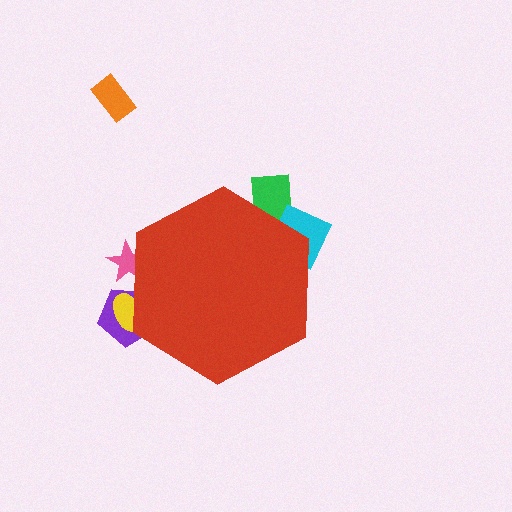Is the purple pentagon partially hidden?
Yes, the purple pentagon is partially hidden behind the red hexagon.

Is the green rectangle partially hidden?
Yes, the green rectangle is partially hidden behind the red hexagon.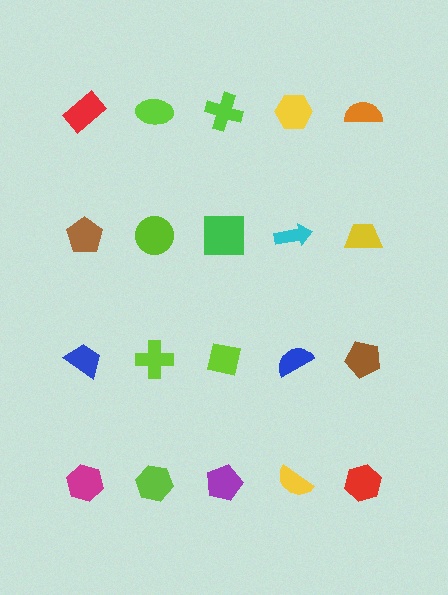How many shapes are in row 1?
5 shapes.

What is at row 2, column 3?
A green square.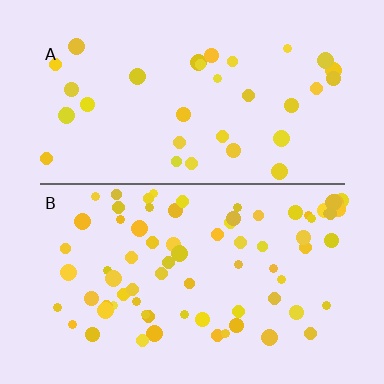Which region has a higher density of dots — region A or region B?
B (the bottom).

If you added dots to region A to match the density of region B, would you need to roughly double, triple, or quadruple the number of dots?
Approximately double.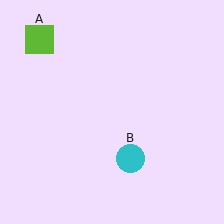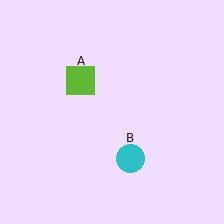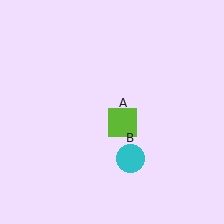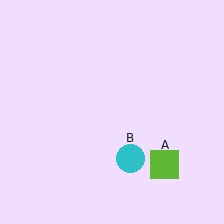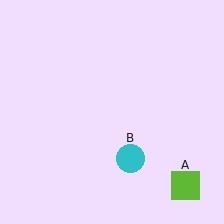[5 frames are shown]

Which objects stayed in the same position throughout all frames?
Cyan circle (object B) remained stationary.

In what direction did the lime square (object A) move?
The lime square (object A) moved down and to the right.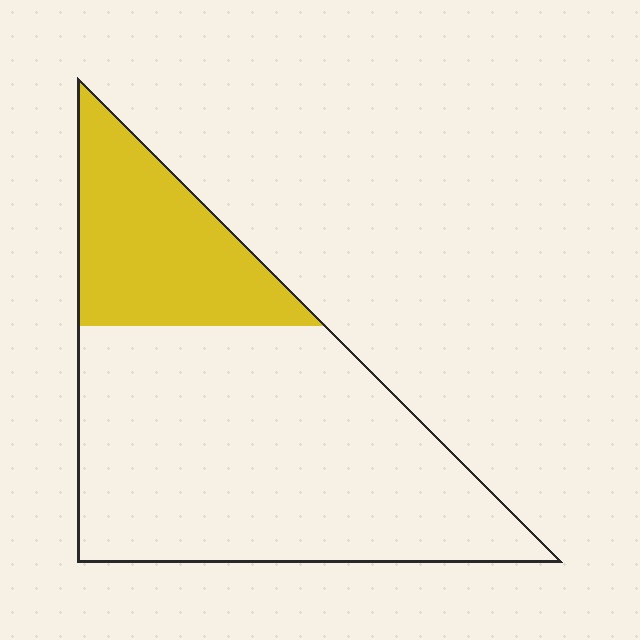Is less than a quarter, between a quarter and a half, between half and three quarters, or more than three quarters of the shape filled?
Between a quarter and a half.